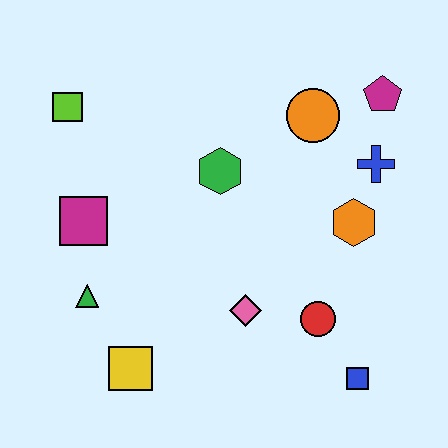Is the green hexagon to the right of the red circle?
No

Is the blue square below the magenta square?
Yes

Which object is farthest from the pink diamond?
The lime square is farthest from the pink diamond.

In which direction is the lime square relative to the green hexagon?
The lime square is to the left of the green hexagon.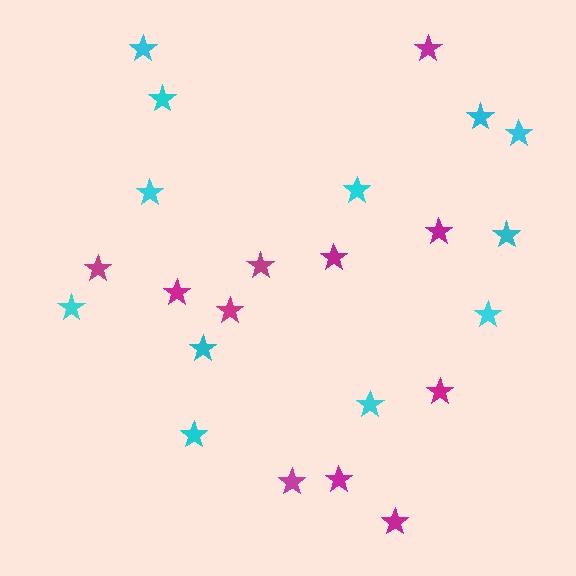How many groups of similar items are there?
There are 2 groups: one group of magenta stars (11) and one group of cyan stars (12).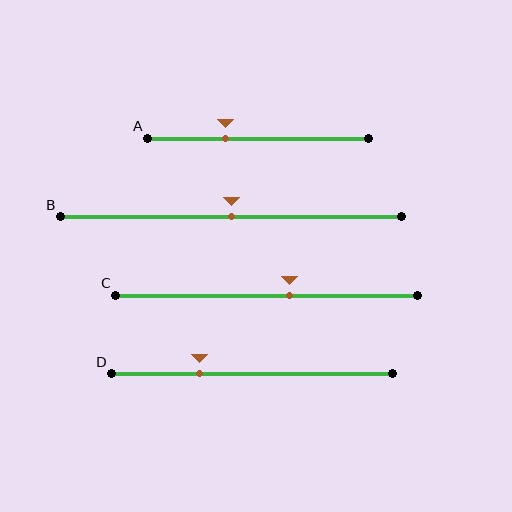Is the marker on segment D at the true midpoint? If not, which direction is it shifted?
No, the marker on segment D is shifted to the left by about 19% of the segment length.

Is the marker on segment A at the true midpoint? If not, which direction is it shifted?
No, the marker on segment A is shifted to the left by about 15% of the segment length.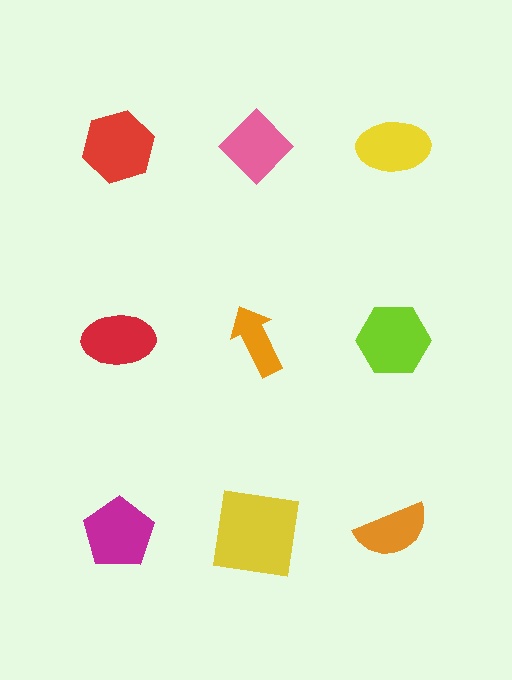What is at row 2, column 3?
A lime hexagon.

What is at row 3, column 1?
A magenta pentagon.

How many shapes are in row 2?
3 shapes.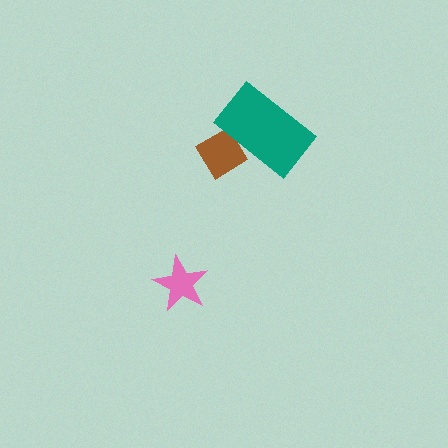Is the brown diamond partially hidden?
Yes, it is partially covered by another shape.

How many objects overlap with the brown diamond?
1 object overlaps with the brown diamond.